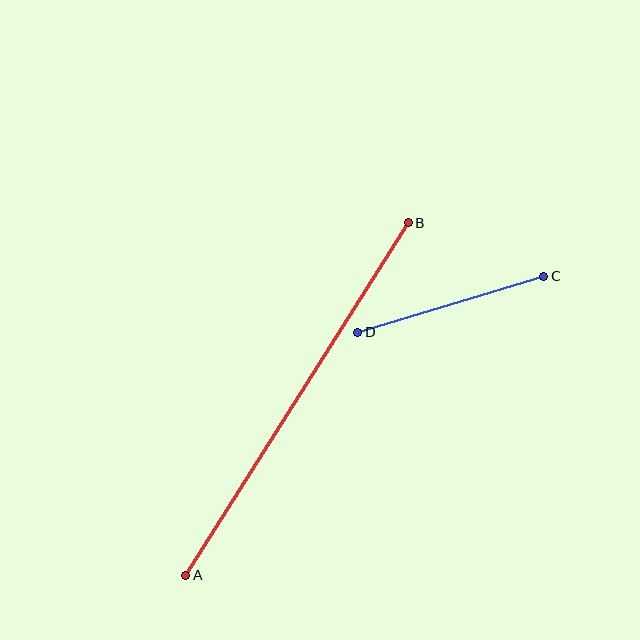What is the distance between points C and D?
The distance is approximately 194 pixels.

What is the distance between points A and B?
The distance is approximately 417 pixels.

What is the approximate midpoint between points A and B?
The midpoint is at approximately (297, 399) pixels.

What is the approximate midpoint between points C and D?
The midpoint is at approximately (451, 304) pixels.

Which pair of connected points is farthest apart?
Points A and B are farthest apart.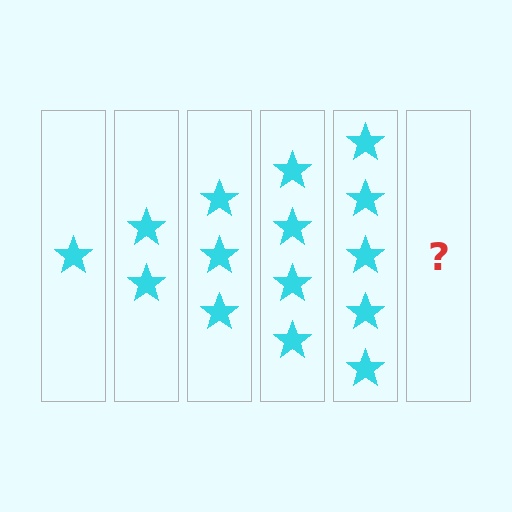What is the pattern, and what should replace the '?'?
The pattern is that each step adds one more star. The '?' should be 6 stars.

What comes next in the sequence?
The next element should be 6 stars.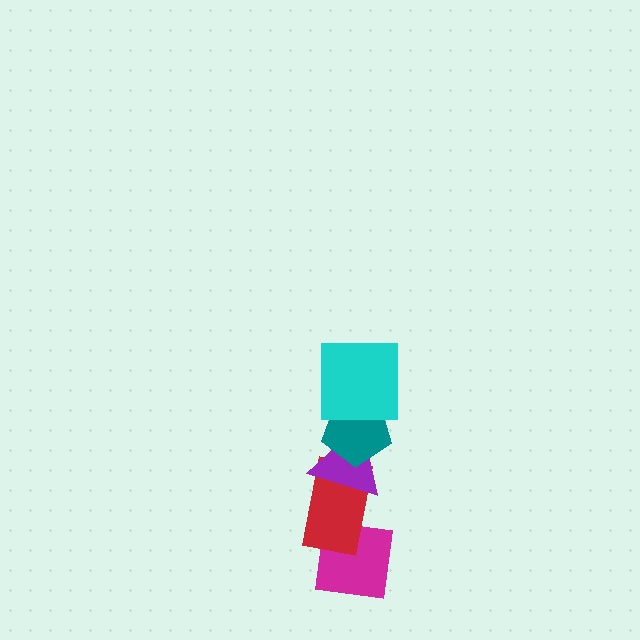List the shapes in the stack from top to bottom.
From top to bottom: the cyan square, the teal pentagon, the purple triangle, the red rectangle, the magenta square.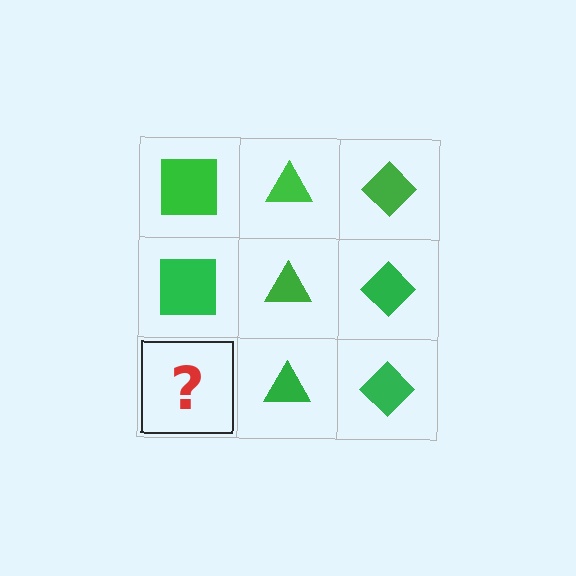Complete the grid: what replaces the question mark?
The question mark should be replaced with a green square.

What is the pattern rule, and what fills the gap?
The rule is that each column has a consistent shape. The gap should be filled with a green square.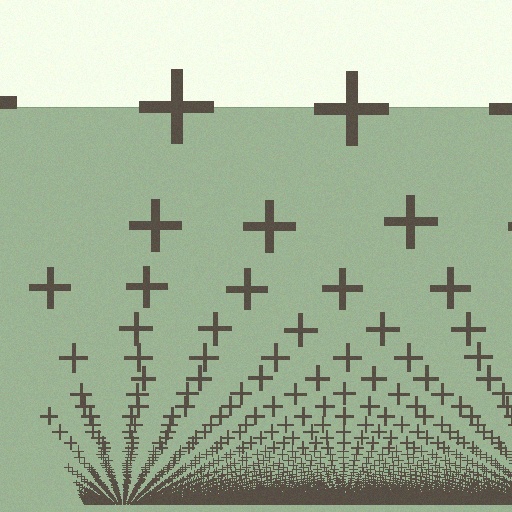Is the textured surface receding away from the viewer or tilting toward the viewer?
The surface appears to tilt toward the viewer. Texture elements get larger and sparser toward the top.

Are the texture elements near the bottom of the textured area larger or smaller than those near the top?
Smaller. The gradient is inverted — elements near the bottom are smaller and denser.